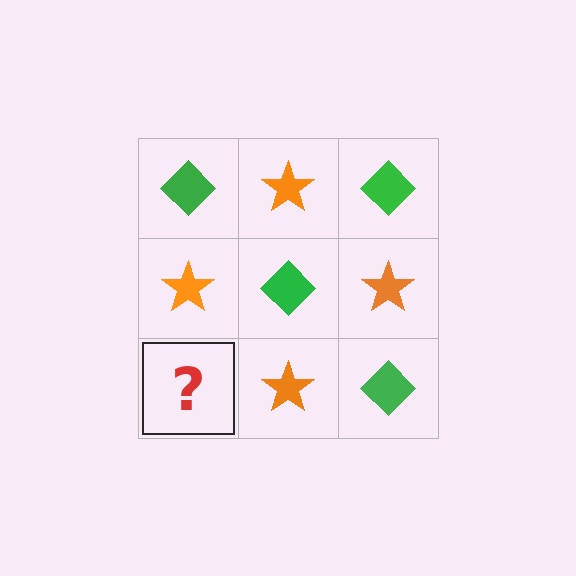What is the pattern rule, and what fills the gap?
The rule is that it alternates green diamond and orange star in a checkerboard pattern. The gap should be filled with a green diamond.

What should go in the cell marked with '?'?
The missing cell should contain a green diamond.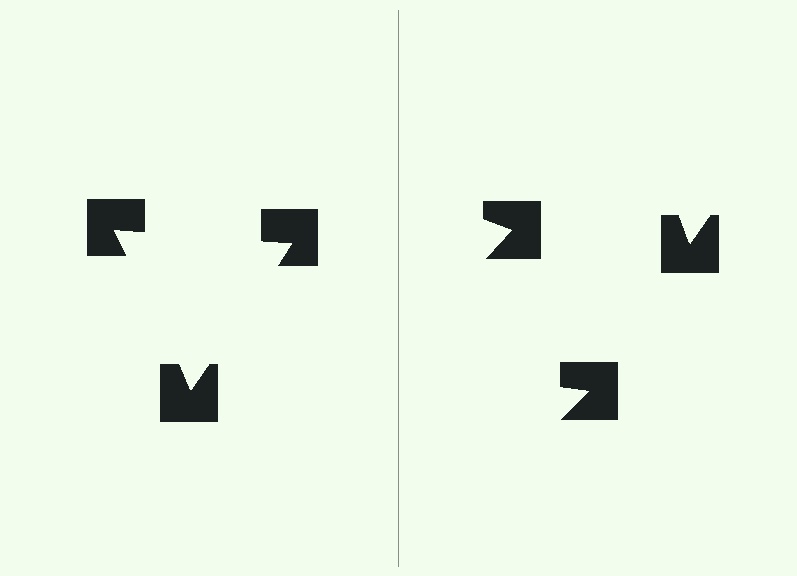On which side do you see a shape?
An illusory triangle appears on the left side. On the right side the wedge cuts are rotated, so no coherent shape forms.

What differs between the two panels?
The notched squares are positioned identically on both sides; only the wedge orientations differ. On the left they align to a triangle; on the right they are misaligned.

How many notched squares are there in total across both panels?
6 — 3 on each side.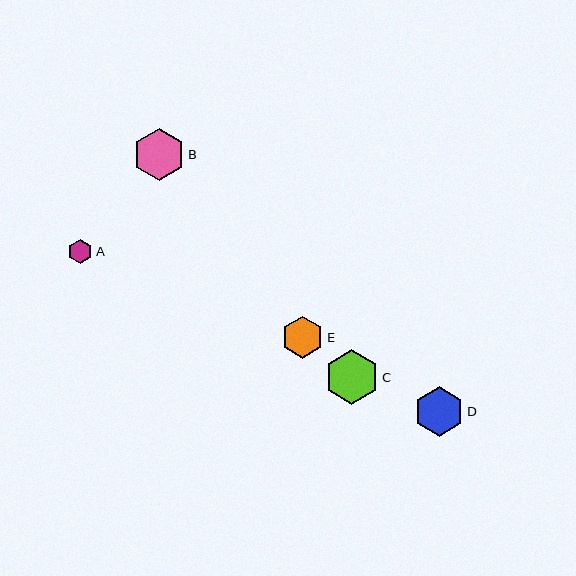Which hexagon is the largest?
Hexagon C is the largest with a size of approximately 55 pixels.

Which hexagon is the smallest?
Hexagon A is the smallest with a size of approximately 24 pixels.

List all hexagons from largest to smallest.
From largest to smallest: C, B, D, E, A.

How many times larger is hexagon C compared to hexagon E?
Hexagon C is approximately 1.3 times the size of hexagon E.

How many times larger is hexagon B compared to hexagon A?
Hexagon B is approximately 2.1 times the size of hexagon A.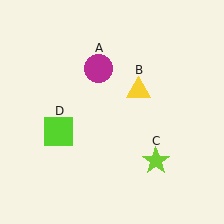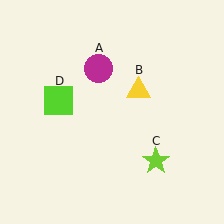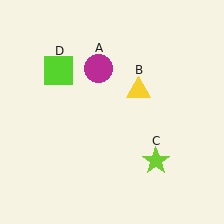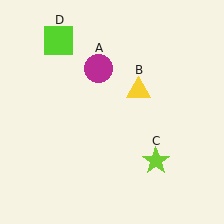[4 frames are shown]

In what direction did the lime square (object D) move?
The lime square (object D) moved up.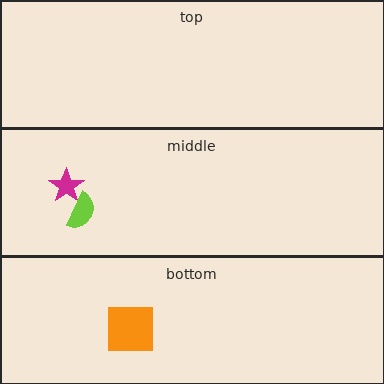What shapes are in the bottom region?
The orange square.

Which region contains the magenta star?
The middle region.